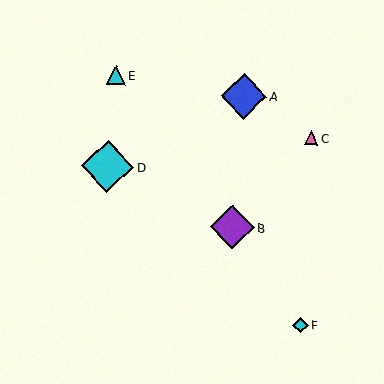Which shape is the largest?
The cyan diamond (labeled D) is the largest.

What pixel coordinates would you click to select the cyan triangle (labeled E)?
Click at (116, 75) to select the cyan triangle E.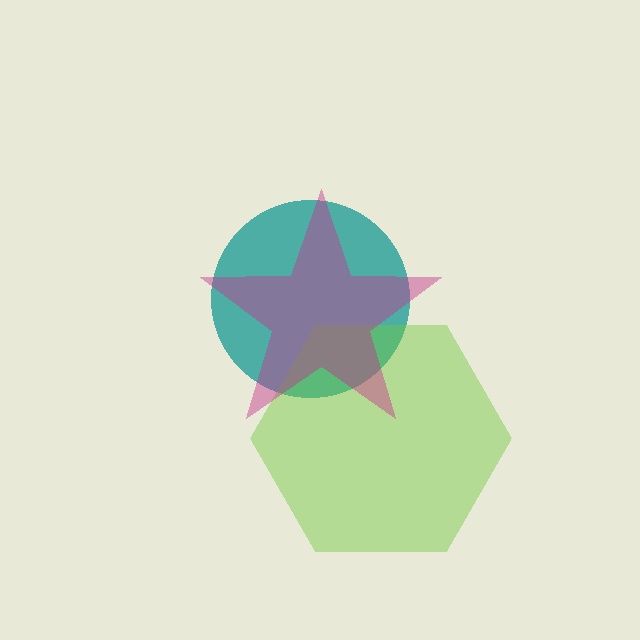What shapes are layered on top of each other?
The layered shapes are: a teal circle, a lime hexagon, a magenta star.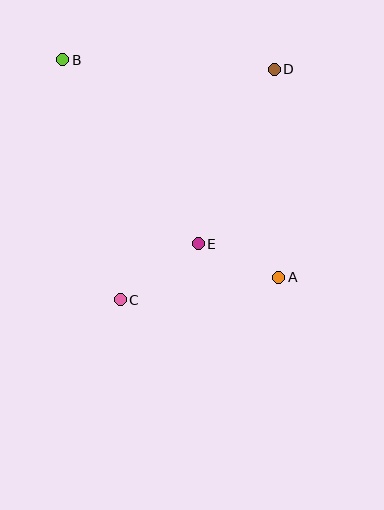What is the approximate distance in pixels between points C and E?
The distance between C and E is approximately 96 pixels.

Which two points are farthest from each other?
Points A and B are farthest from each other.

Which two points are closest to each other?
Points A and E are closest to each other.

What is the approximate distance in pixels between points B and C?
The distance between B and C is approximately 247 pixels.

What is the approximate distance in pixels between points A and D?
The distance between A and D is approximately 208 pixels.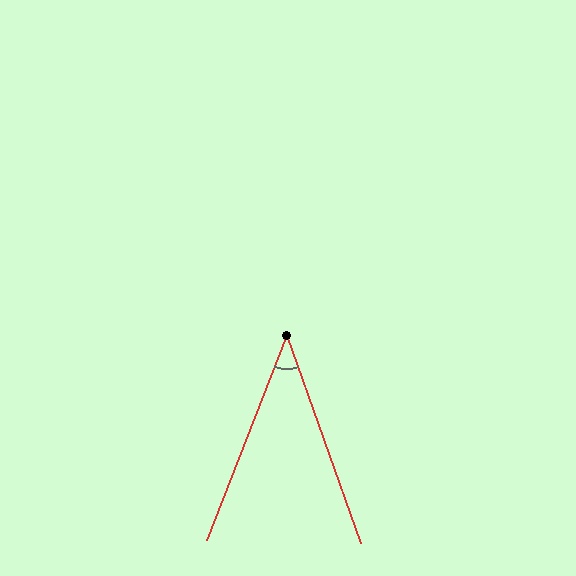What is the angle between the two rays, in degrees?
Approximately 41 degrees.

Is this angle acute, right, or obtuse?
It is acute.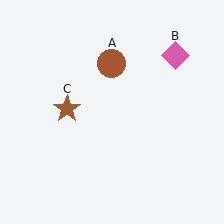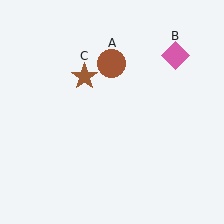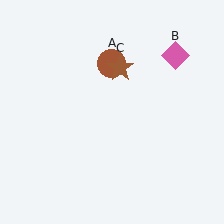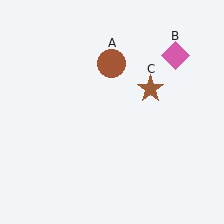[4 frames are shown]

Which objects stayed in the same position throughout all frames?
Brown circle (object A) and pink diamond (object B) remained stationary.